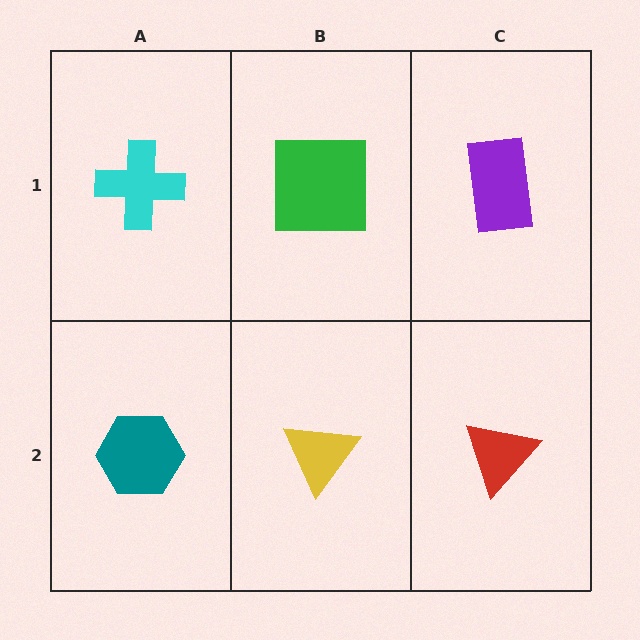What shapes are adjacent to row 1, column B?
A yellow triangle (row 2, column B), a cyan cross (row 1, column A), a purple rectangle (row 1, column C).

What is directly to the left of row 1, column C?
A green square.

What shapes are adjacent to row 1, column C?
A red triangle (row 2, column C), a green square (row 1, column B).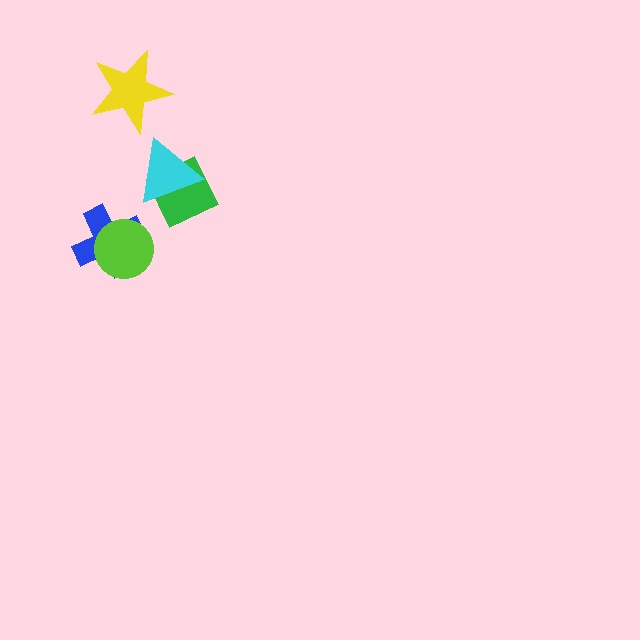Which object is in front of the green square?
The cyan triangle is in front of the green square.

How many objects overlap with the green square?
1 object overlaps with the green square.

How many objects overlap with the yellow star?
0 objects overlap with the yellow star.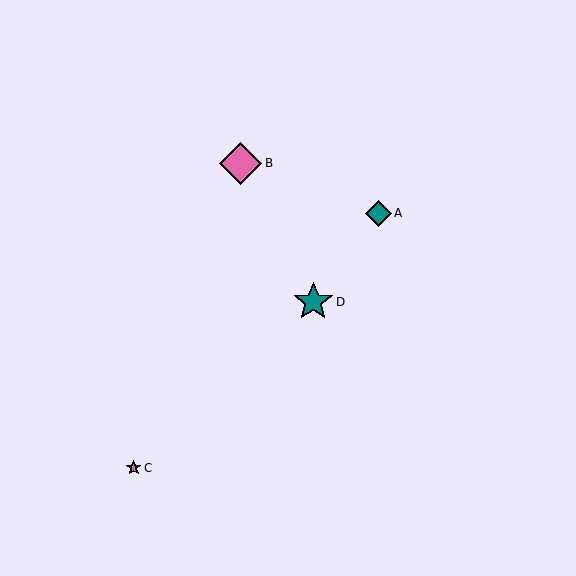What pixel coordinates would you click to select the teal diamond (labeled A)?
Click at (378, 213) to select the teal diamond A.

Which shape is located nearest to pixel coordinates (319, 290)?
The teal star (labeled D) at (313, 302) is nearest to that location.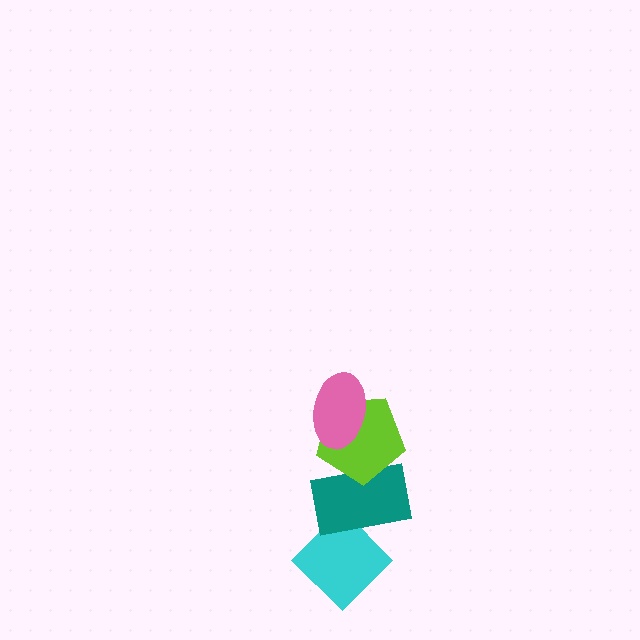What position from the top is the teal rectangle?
The teal rectangle is 3rd from the top.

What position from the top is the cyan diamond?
The cyan diamond is 4th from the top.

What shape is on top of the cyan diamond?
The teal rectangle is on top of the cyan diamond.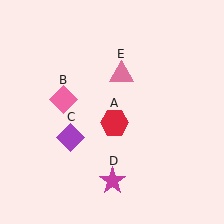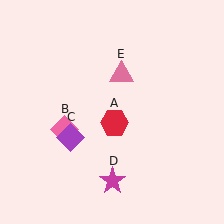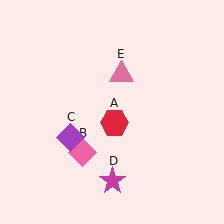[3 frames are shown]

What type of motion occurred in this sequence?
The pink diamond (object B) rotated counterclockwise around the center of the scene.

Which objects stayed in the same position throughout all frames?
Red hexagon (object A) and purple diamond (object C) and magenta star (object D) and pink triangle (object E) remained stationary.